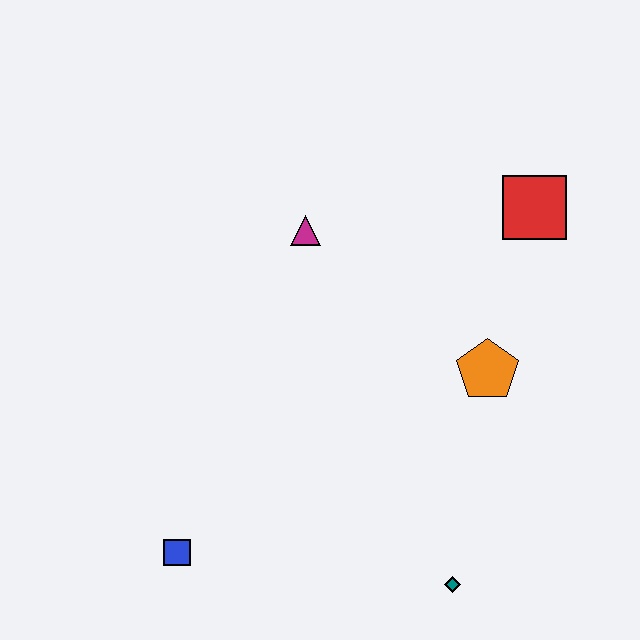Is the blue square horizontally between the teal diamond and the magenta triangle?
No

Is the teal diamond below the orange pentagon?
Yes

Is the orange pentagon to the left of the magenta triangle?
No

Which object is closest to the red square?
The orange pentagon is closest to the red square.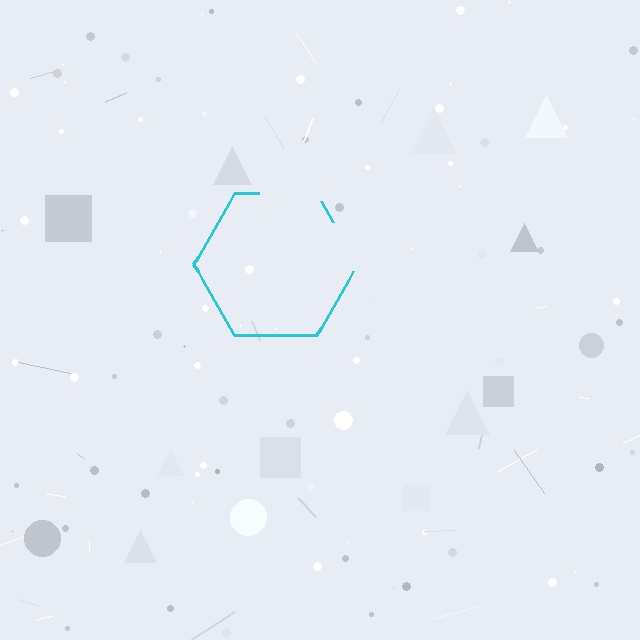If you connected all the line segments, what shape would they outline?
They would outline a hexagon.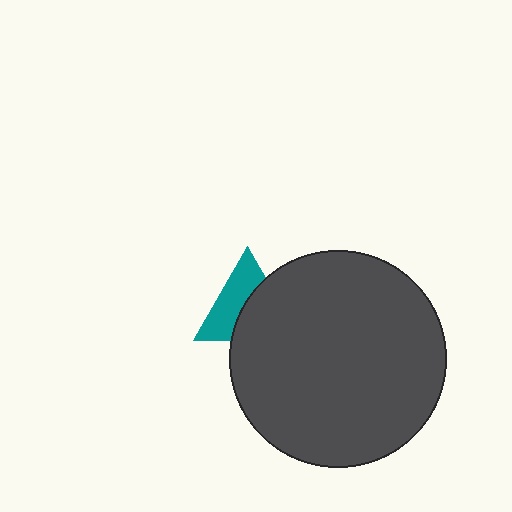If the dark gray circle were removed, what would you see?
You would see the complete teal triangle.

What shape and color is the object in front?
The object in front is a dark gray circle.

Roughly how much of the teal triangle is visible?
About half of it is visible (roughly 51%).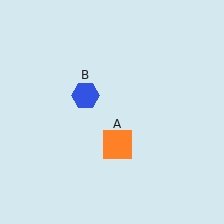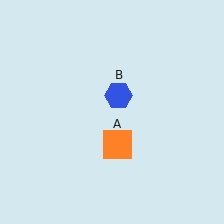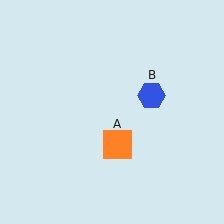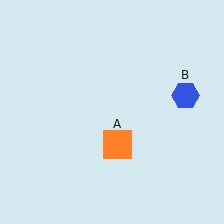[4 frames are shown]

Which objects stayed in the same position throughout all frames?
Orange square (object A) remained stationary.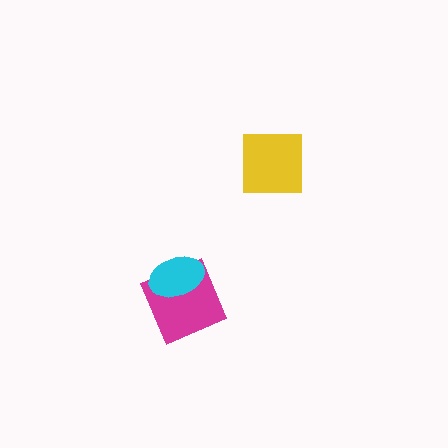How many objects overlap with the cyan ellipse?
1 object overlaps with the cyan ellipse.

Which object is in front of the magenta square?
The cyan ellipse is in front of the magenta square.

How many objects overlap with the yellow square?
0 objects overlap with the yellow square.